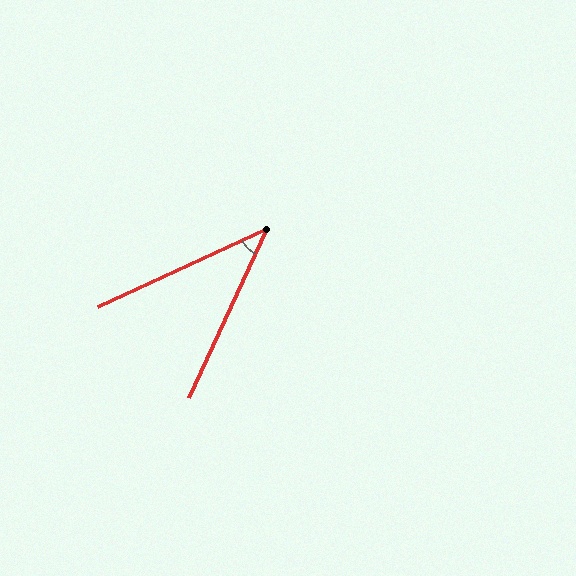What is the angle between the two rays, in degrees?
Approximately 41 degrees.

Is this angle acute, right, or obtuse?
It is acute.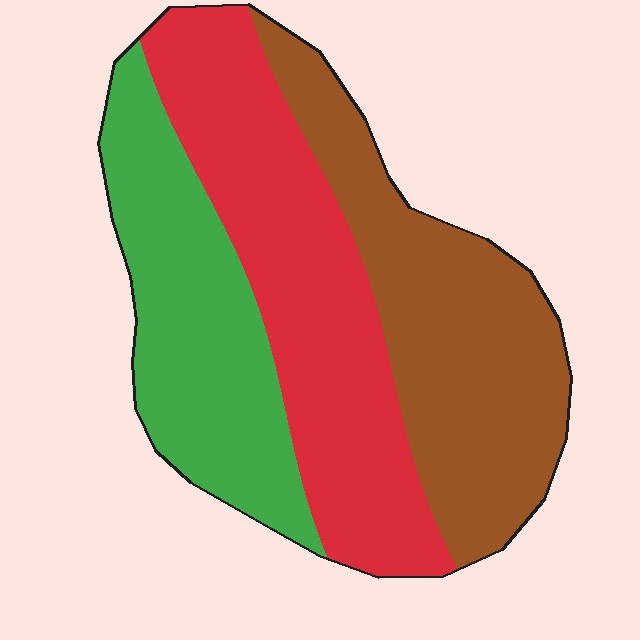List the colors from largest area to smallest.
From largest to smallest: red, brown, green.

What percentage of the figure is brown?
Brown takes up between a third and a half of the figure.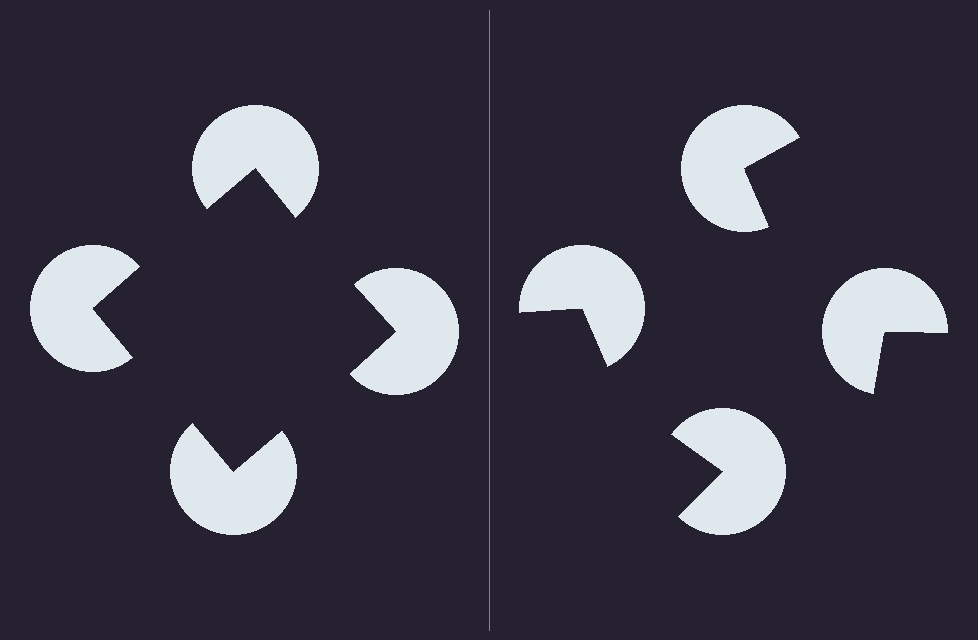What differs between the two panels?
The pac-man discs are positioned identically on both sides; only the wedge orientations differ. On the left they align to a square; on the right they are misaligned.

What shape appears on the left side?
An illusory square.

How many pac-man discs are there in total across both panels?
8 — 4 on each side.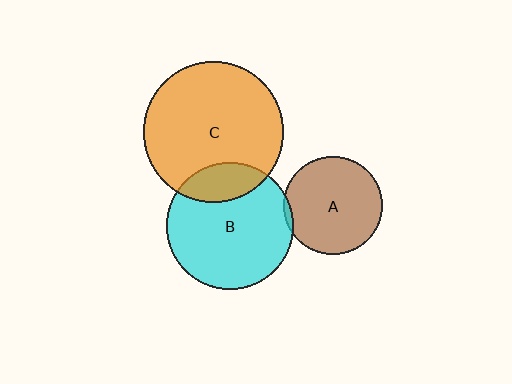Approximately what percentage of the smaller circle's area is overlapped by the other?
Approximately 20%.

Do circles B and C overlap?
Yes.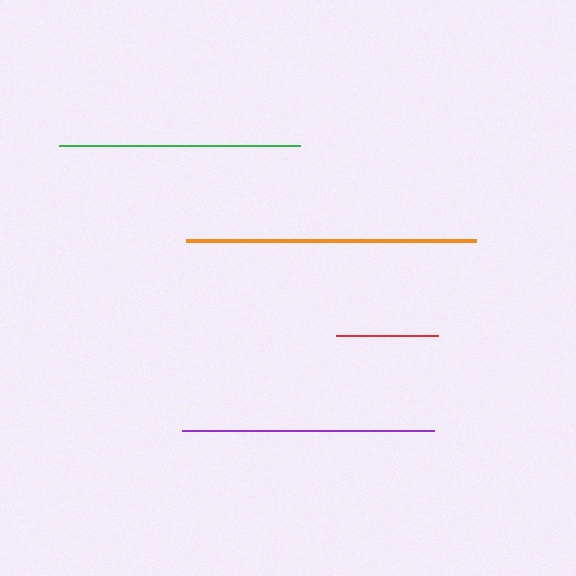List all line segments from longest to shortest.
From longest to shortest: orange, purple, green, red.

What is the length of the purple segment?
The purple segment is approximately 252 pixels long.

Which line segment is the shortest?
The red line is the shortest at approximately 103 pixels.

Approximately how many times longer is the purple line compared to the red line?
The purple line is approximately 2.4 times the length of the red line.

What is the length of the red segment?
The red segment is approximately 103 pixels long.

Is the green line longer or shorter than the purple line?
The purple line is longer than the green line.